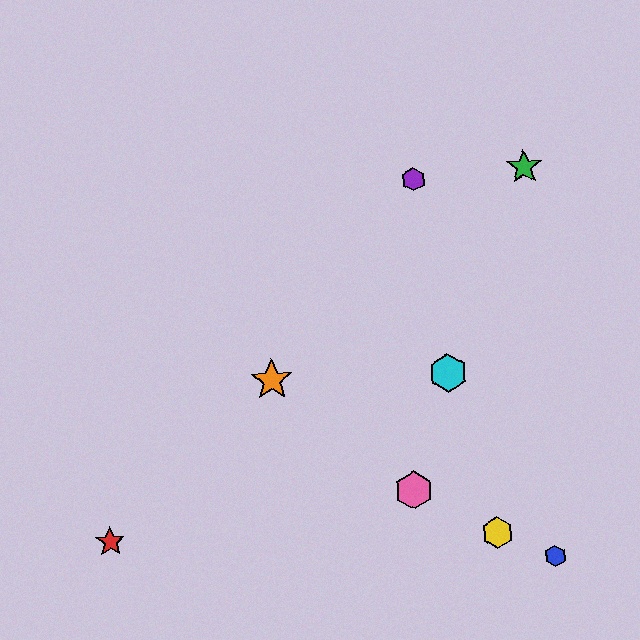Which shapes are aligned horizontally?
The orange star, the cyan hexagon are aligned horizontally.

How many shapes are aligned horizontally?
2 shapes (the orange star, the cyan hexagon) are aligned horizontally.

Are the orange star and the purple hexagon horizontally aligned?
No, the orange star is at y≈380 and the purple hexagon is at y≈179.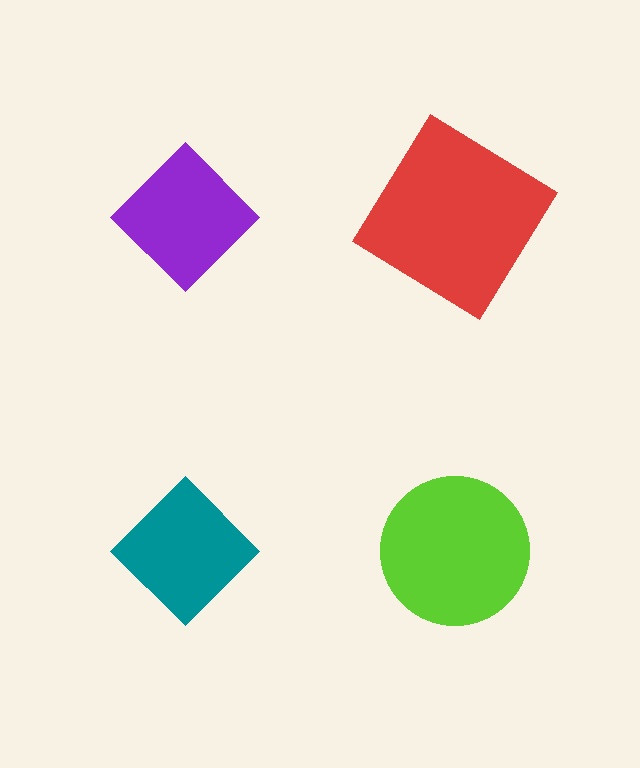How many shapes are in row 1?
2 shapes.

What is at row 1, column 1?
A purple diamond.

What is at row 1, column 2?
A red diamond.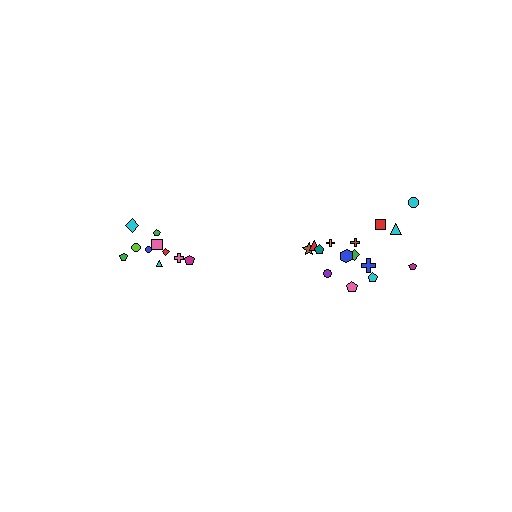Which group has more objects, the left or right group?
The right group.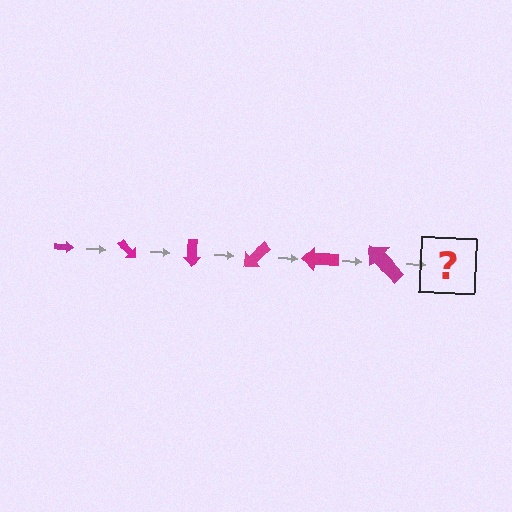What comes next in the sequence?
The next element should be an arrow, larger than the previous one and rotated 270 degrees from the start.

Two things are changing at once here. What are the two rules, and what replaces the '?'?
The two rules are that the arrow grows larger each step and it rotates 45 degrees each step. The '?' should be an arrow, larger than the previous one and rotated 270 degrees from the start.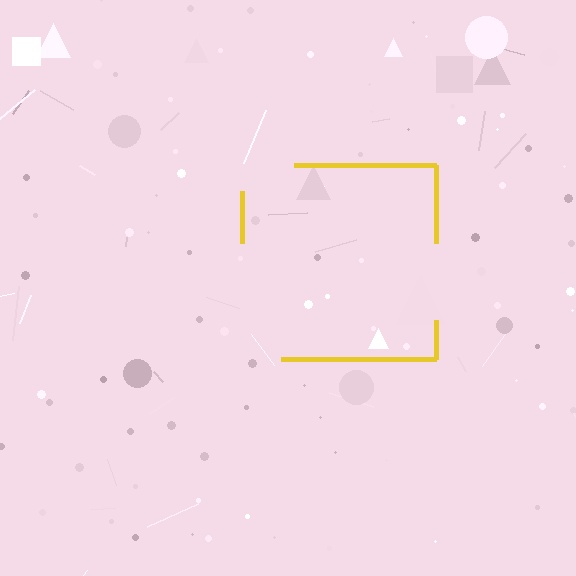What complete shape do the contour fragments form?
The contour fragments form a square.